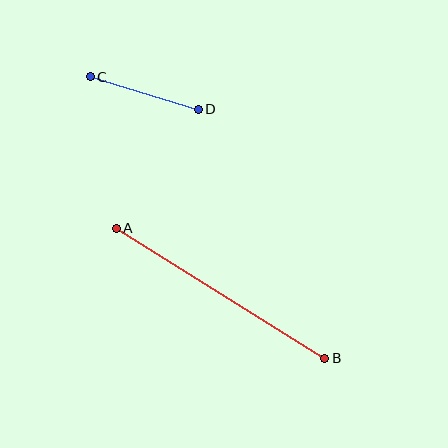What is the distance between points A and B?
The distance is approximately 246 pixels.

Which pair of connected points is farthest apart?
Points A and B are farthest apart.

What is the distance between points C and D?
The distance is approximately 113 pixels.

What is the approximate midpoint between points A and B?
The midpoint is at approximately (221, 293) pixels.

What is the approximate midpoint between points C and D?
The midpoint is at approximately (144, 93) pixels.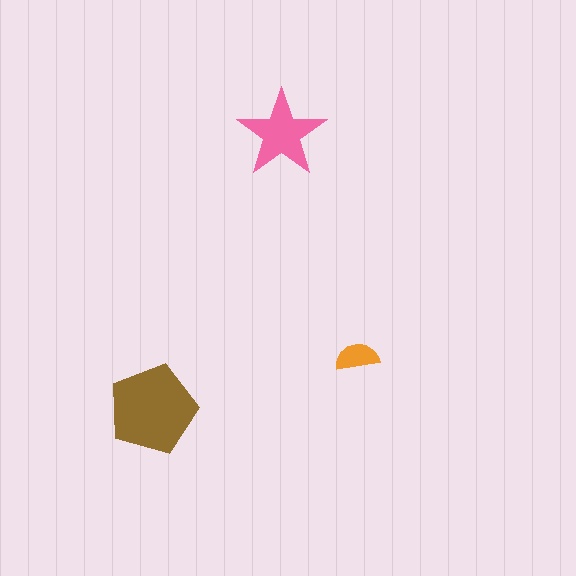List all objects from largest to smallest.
The brown pentagon, the pink star, the orange semicircle.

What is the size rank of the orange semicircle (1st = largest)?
3rd.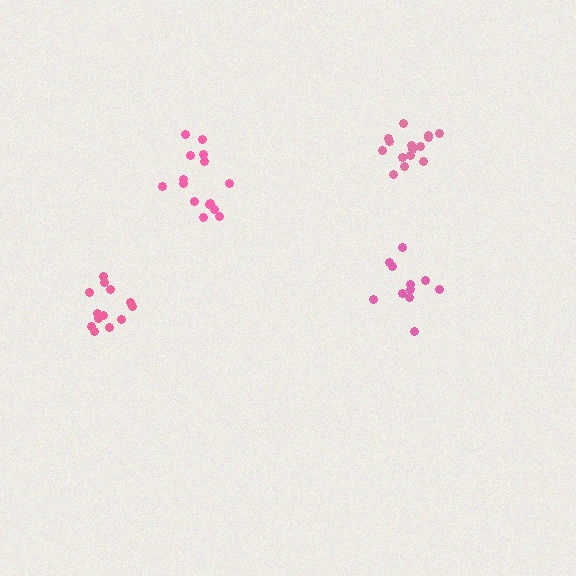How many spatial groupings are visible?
There are 4 spatial groupings.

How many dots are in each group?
Group 1: 11 dots, Group 2: 15 dots, Group 3: 15 dots, Group 4: 13 dots (54 total).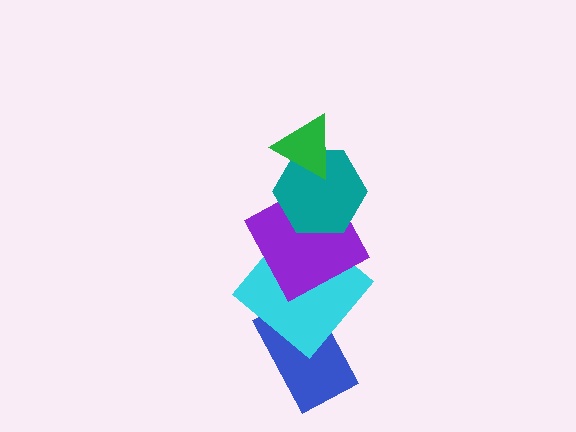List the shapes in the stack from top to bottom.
From top to bottom: the green triangle, the teal hexagon, the purple square, the cyan diamond, the blue rectangle.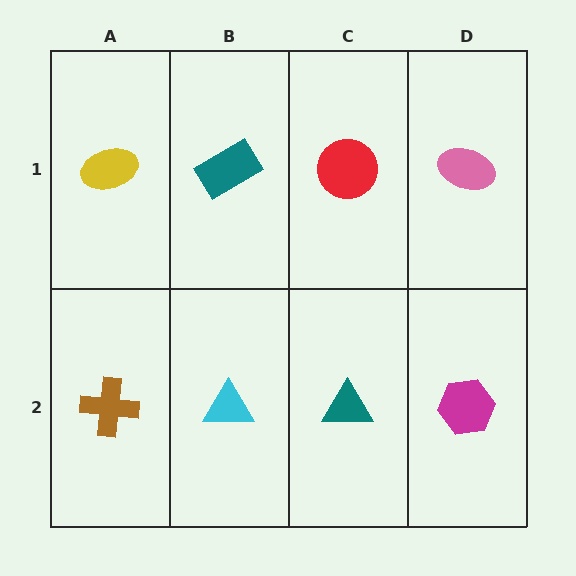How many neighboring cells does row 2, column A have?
2.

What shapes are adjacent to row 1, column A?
A brown cross (row 2, column A), a teal rectangle (row 1, column B).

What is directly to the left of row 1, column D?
A red circle.